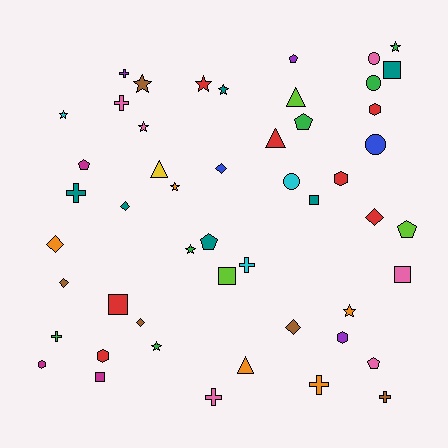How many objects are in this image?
There are 50 objects.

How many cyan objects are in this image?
There are 3 cyan objects.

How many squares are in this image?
There are 6 squares.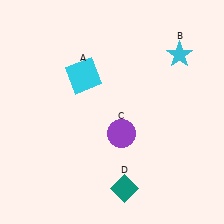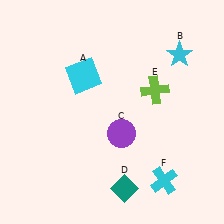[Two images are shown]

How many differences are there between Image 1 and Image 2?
There are 2 differences between the two images.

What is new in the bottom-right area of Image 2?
A cyan cross (F) was added in the bottom-right area of Image 2.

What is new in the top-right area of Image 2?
A lime cross (E) was added in the top-right area of Image 2.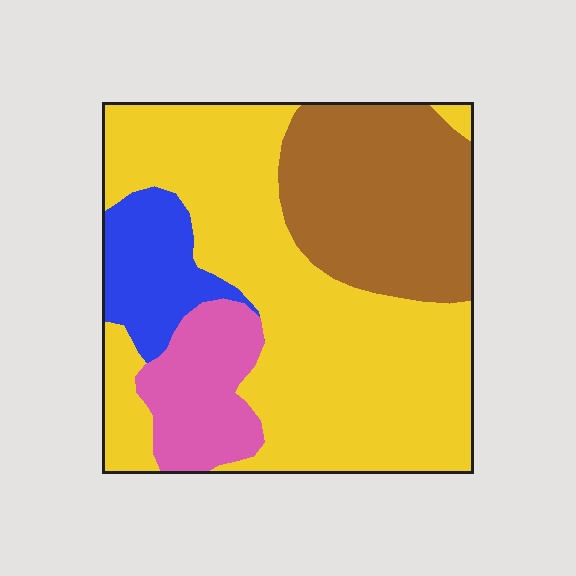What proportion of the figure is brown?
Brown covers around 25% of the figure.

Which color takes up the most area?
Yellow, at roughly 55%.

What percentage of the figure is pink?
Pink takes up less than a sixth of the figure.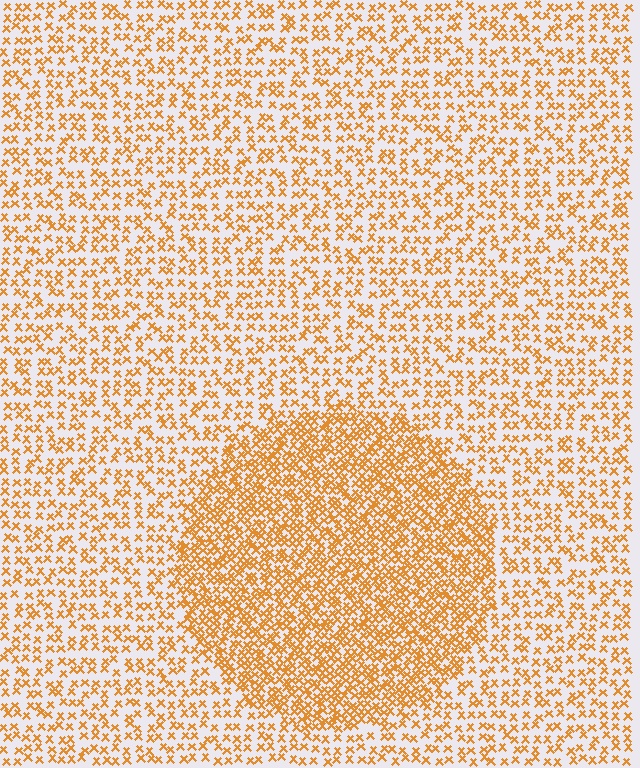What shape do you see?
I see a circle.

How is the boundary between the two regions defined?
The boundary is defined by a change in element density (approximately 2.1x ratio). All elements are the same color, size, and shape.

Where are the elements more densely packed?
The elements are more densely packed inside the circle boundary.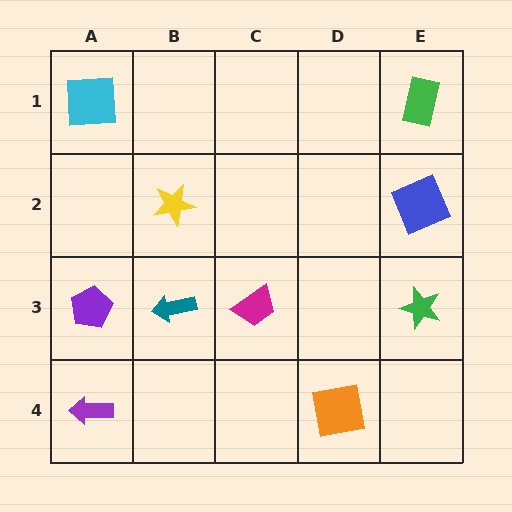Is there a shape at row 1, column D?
No, that cell is empty.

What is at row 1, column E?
A green rectangle.